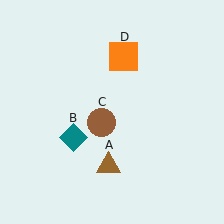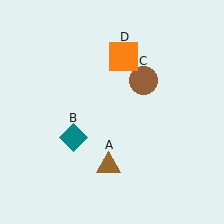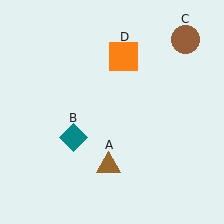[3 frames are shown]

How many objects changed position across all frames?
1 object changed position: brown circle (object C).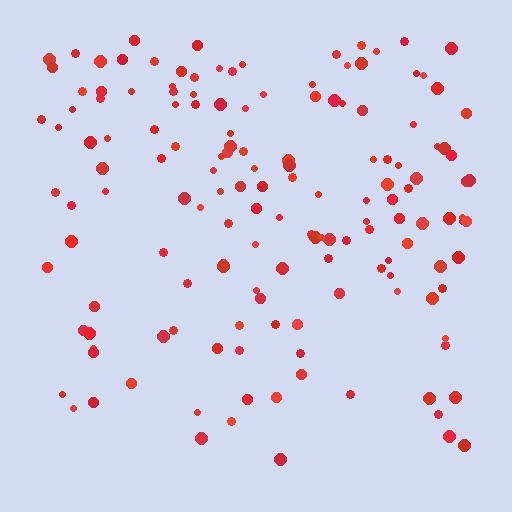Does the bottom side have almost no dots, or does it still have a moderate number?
Still a moderate number, just noticeably fewer than the top.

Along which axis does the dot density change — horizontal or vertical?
Vertical.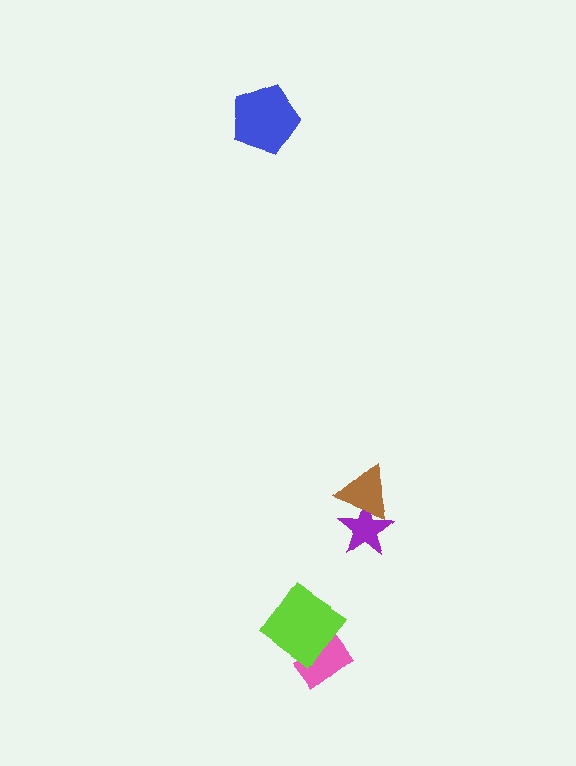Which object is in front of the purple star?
The brown triangle is in front of the purple star.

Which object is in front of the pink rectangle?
The lime diamond is in front of the pink rectangle.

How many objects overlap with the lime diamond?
1 object overlaps with the lime diamond.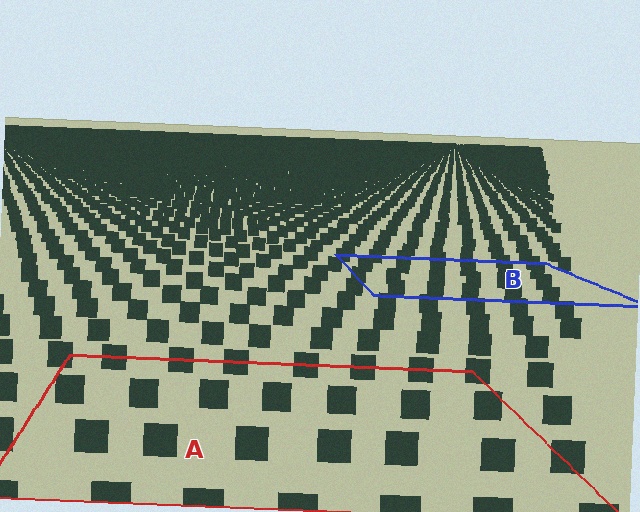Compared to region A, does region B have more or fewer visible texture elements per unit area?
Region B has more texture elements per unit area — they are packed more densely because it is farther away.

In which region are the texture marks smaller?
The texture marks are smaller in region B, because it is farther away.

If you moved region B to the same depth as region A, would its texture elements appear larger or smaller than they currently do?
They would appear larger. At a closer depth, the same texture elements are projected at a bigger on-screen size.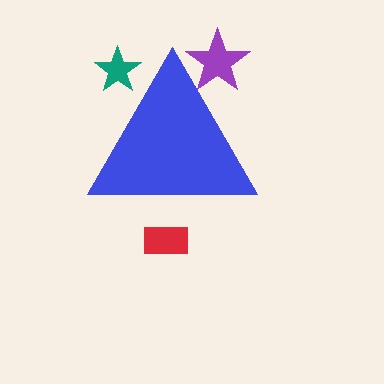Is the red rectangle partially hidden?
Yes, the red rectangle is partially hidden behind the blue triangle.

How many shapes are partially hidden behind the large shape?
3 shapes are partially hidden.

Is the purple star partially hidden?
Yes, the purple star is partially hidden behind the blue triangle.